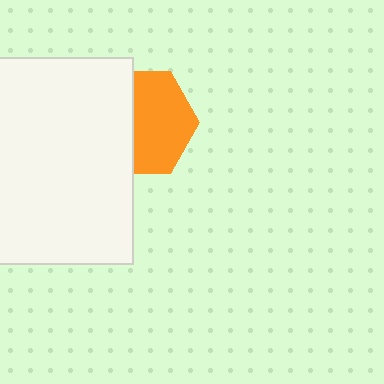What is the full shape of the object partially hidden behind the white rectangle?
The partially hidden object is an orange hexagon.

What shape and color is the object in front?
The object in front is a white rectangle.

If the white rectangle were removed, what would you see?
You would see the complete orange hexagon.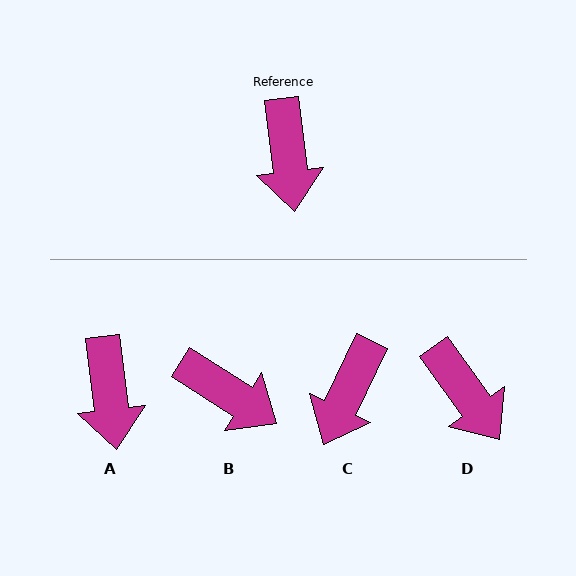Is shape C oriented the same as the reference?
No, it is off by about 32 degrees.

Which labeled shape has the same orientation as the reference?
A.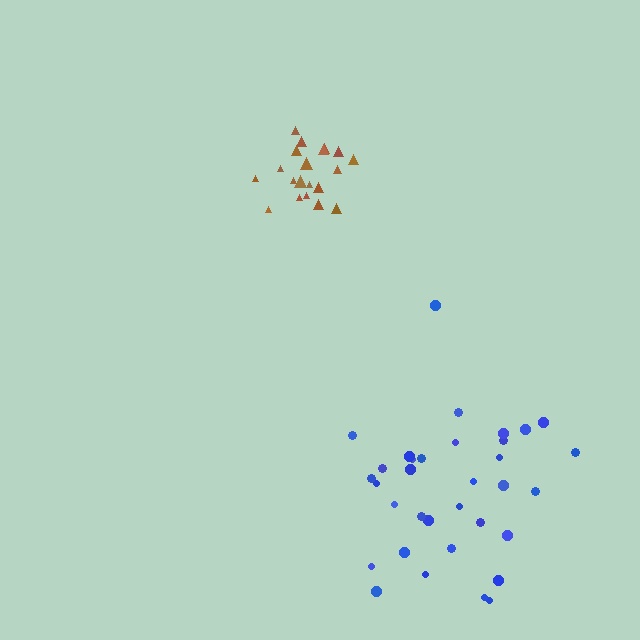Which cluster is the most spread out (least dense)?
Blue.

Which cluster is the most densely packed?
Brown.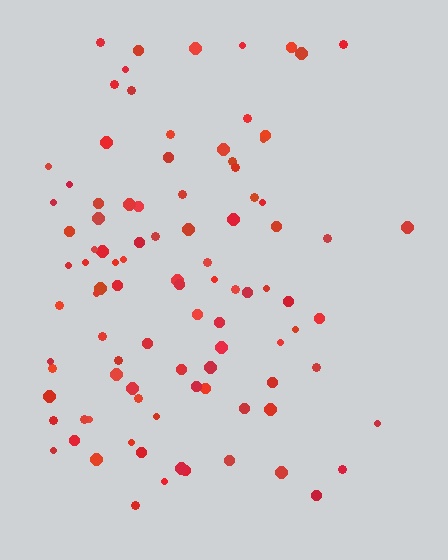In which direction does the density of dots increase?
From right to left, with the left side densest.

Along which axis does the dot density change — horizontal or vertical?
Horizontal.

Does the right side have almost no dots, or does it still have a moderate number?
Still a moderate number, just noticeably fewer than the left.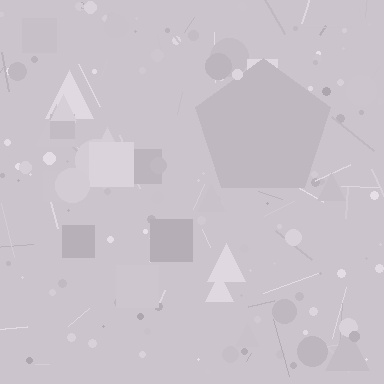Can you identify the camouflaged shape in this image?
The camouflaged shape is a pentagon.